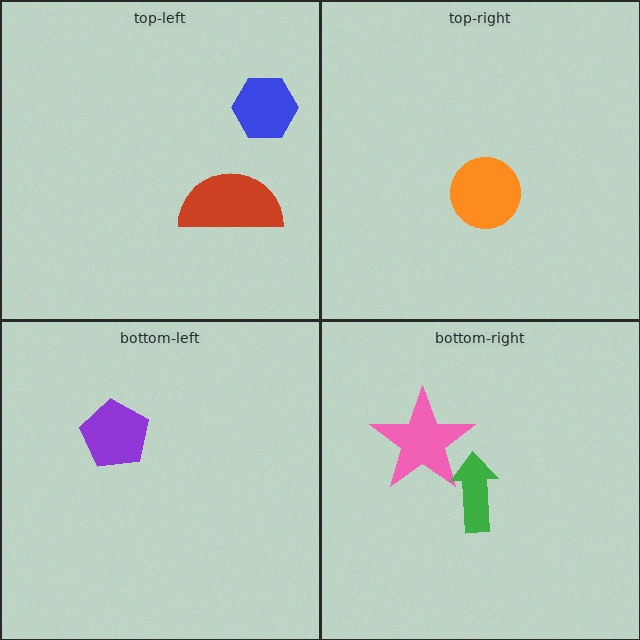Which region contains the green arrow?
The bottom-right region.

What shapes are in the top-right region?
The orange circle.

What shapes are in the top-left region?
The blue hexagon, the red semicircle.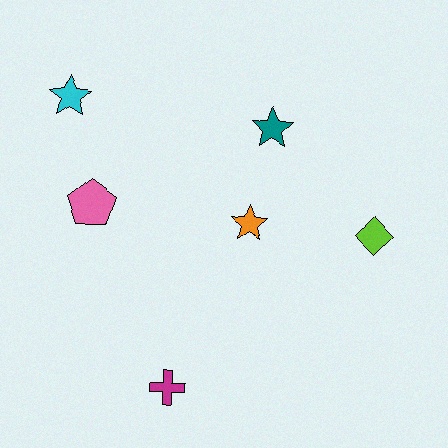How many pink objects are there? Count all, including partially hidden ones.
There is 1 pink object.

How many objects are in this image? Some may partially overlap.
There are 6 objects.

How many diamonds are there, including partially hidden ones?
There is 1 diamond.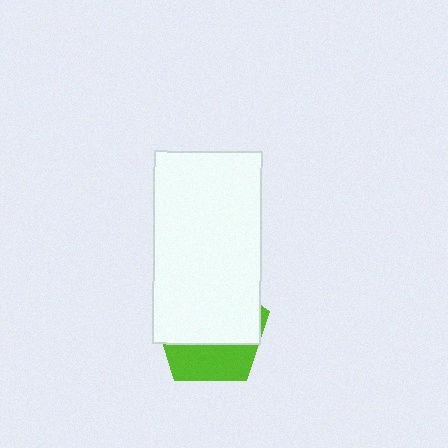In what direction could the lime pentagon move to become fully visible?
The lime pentagon could move down. That would shift it out from behind the white rectangle entirely.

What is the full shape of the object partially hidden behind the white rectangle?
The partially hidden object is a lime pentagon.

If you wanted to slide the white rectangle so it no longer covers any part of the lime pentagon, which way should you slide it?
Slide it up — that is the most direct way to separate the two shapes.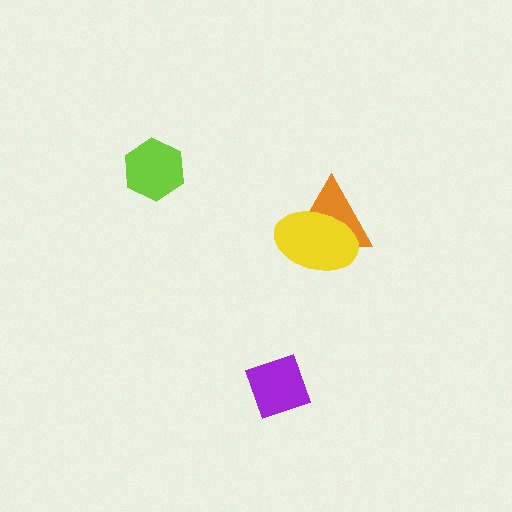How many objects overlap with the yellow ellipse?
1 object overlaps with the yellow ellipse.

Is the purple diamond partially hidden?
No, no other shape covers it.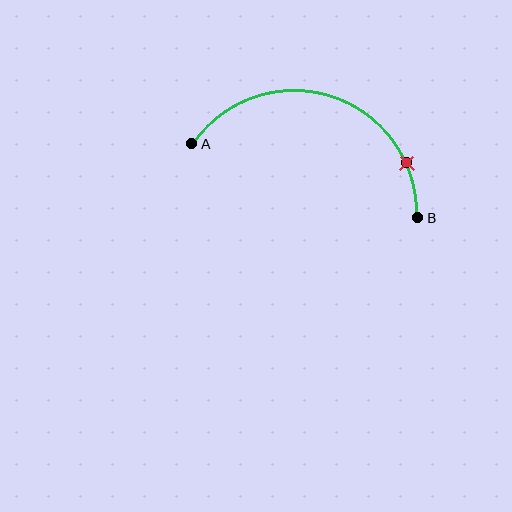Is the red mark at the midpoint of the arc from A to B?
No. The red mark lies on the arc but is closer to endpoint B. The arc midpoint would be at the point on the curve equidistant along the arc from both A and B.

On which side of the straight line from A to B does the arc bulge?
The arc bulges above the straight line connecting A and B.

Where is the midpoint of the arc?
The arc midpoint is the point on the curve farthest from the straight line joining A and B. It sits above that line.